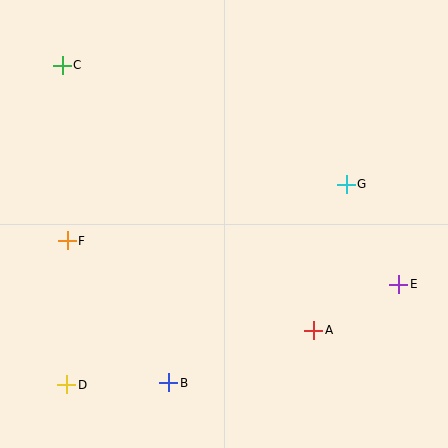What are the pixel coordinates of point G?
Point G is at (346, 184).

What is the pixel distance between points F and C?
The distance between F and C is 175 pixels.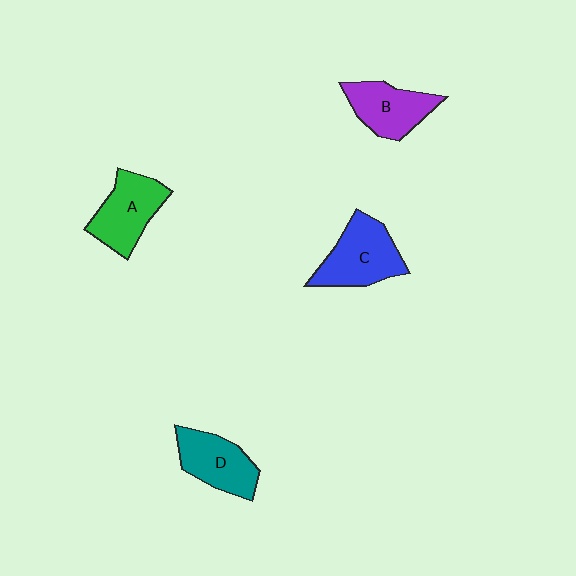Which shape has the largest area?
Shape C (blue).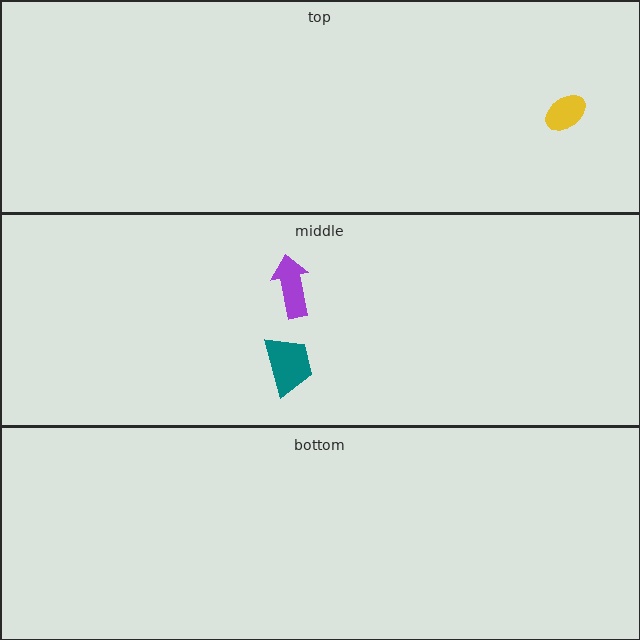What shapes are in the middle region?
The teal trapezoid, the purple arrow.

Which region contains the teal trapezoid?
The middle region.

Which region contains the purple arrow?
The middle region.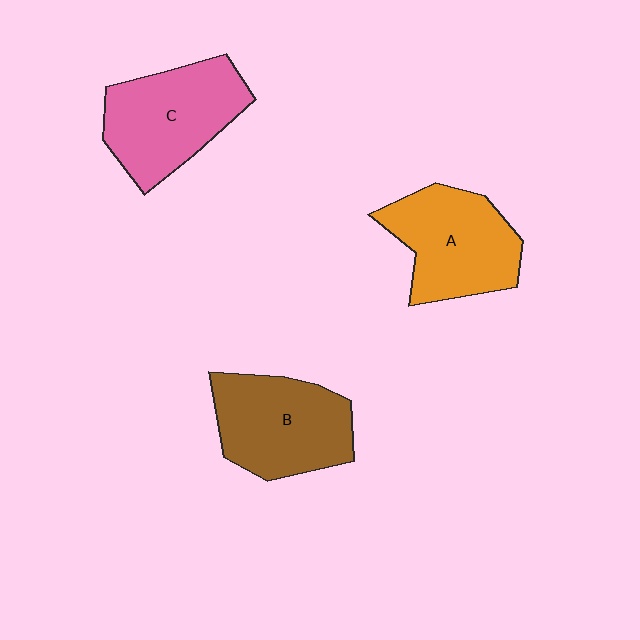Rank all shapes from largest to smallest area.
From largest to smallest: C (pink), B (brown), A (orange).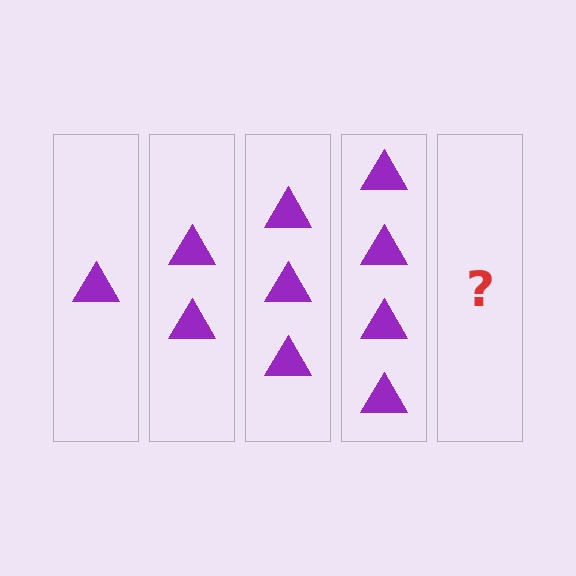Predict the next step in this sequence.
The next step is 5 triangles.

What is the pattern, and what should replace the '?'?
The pattern is that each step adds one more triangle. The '?' should be 5 triangles.